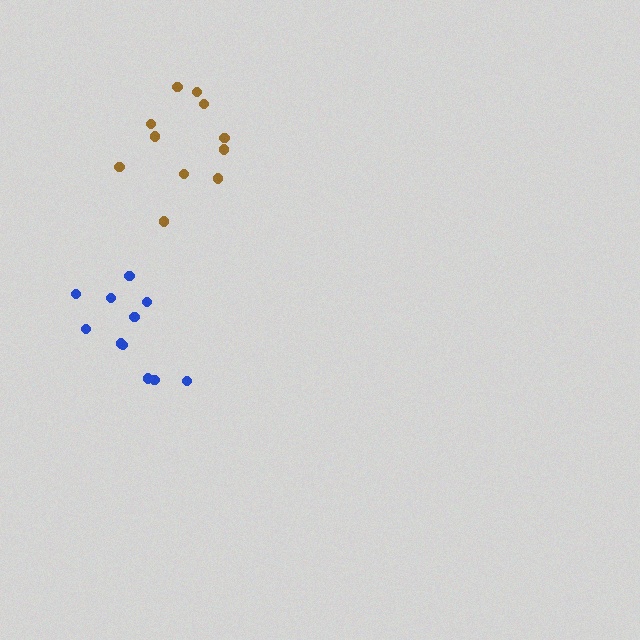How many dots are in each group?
Group 1: 11 dots, Group 2: 11 dots (22 total).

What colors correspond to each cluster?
The clusters are colored: brown, blue.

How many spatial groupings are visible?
There are 2 spatial groupings.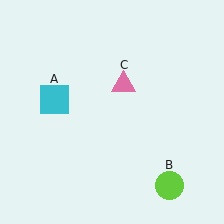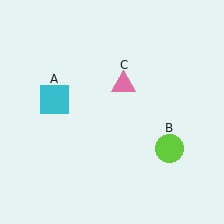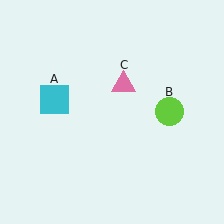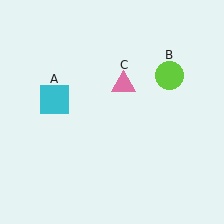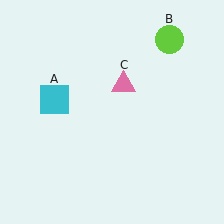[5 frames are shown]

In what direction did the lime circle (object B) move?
The lime circle (object B) moved up.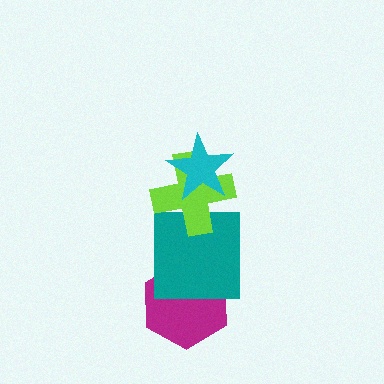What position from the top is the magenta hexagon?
The magenta hexagon is 4th from the top.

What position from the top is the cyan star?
The cyan star is 1st from the top.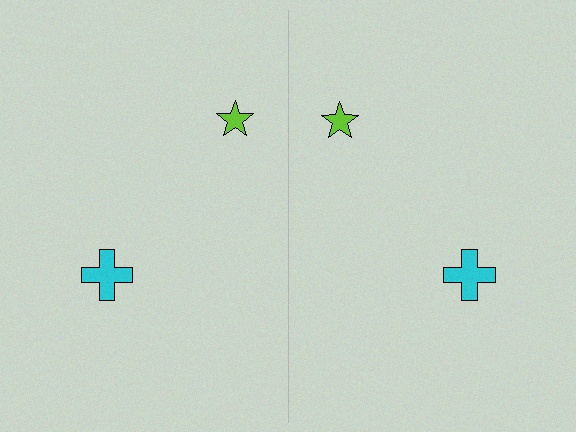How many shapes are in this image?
There are 4 shapes in this image.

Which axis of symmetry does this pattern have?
The pattern has a vertical axis of symmetry running through the center of the image.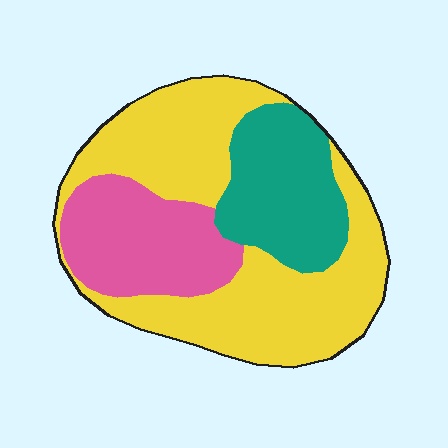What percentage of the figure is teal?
Teal covers 23% of the figure.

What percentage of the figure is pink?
Pink covers about 25% of the figure.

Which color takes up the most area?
Yellow, at roughly 55%.